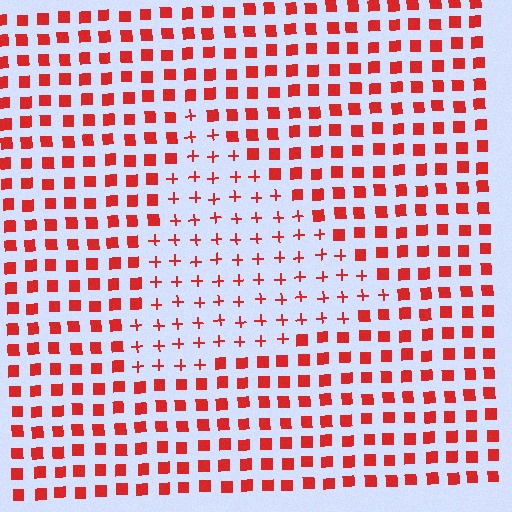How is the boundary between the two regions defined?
The boundary is defined by a change in element shape: plus signs inside vs. squares outside. All elements share the same color and spacing.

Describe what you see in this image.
The image is filled with small red elements arranged in a uniform grid. A triangle-shaped region contains plus signs, while the surrounding area contains squares. The boundary is defined purely by the change in element shape.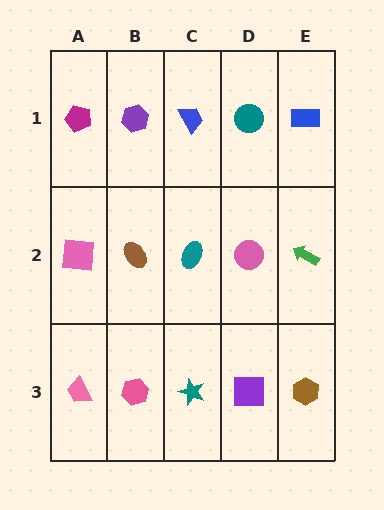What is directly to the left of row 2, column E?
A pink circle.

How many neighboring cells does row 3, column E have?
2.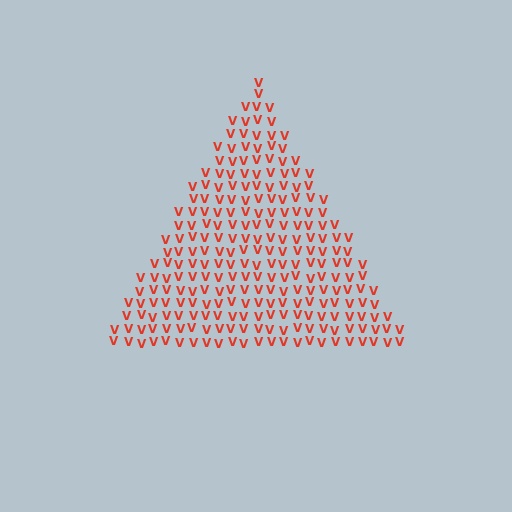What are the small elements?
The small elements are letter V's.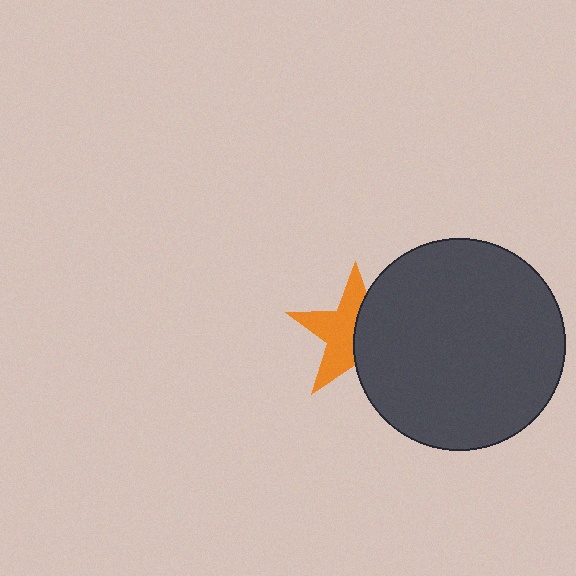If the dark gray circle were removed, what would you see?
You would see the complete orange star.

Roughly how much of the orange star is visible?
About half of it is visible (roughly 54%).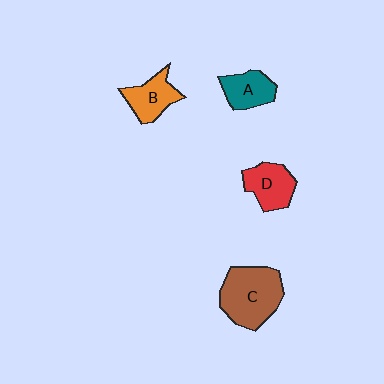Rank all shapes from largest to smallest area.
From largest to smallest: C (brown), D (red), B (orange), A (teal).